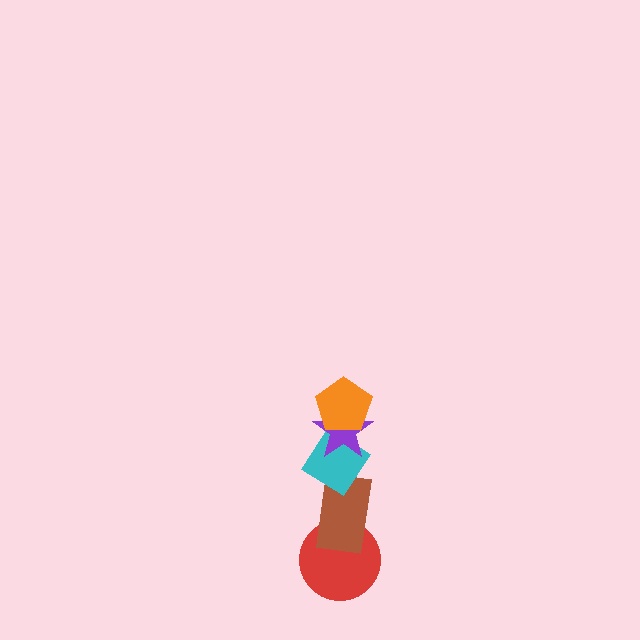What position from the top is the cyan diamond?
The cyan diamond is 3rd from the top.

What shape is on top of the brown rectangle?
The cyan diamond is on top of the brown rectangle.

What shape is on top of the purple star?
The orange pentagon is on top of the purple star.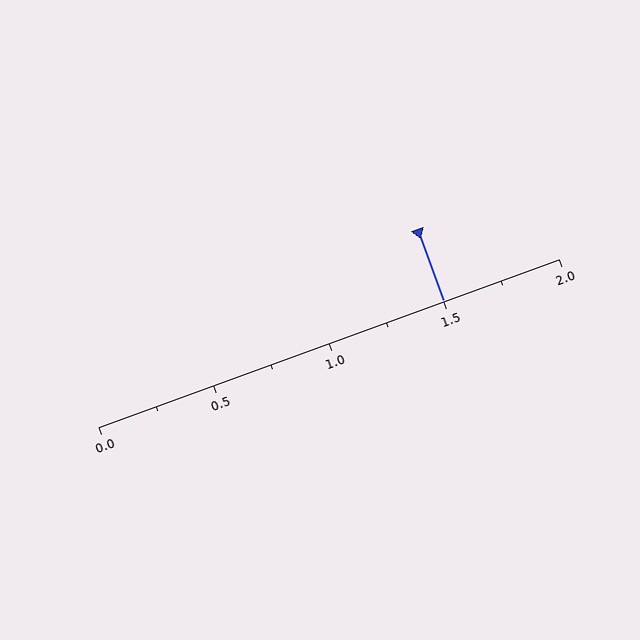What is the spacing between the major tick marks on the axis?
The major ticks are spaced 0.5 apart.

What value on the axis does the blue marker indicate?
The marker indicates approximately 1.5.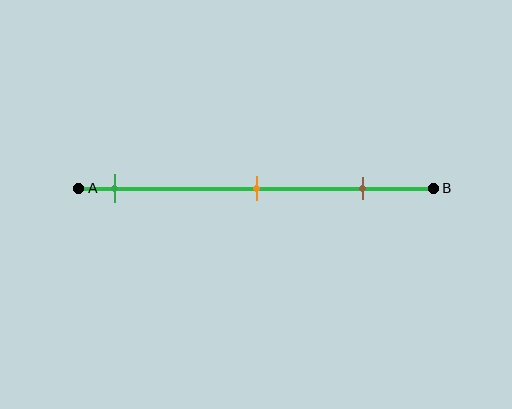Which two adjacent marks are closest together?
The orange and brown marks are the closest adjacent pair.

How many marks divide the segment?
There are 3 marks dividing the segment.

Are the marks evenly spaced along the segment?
Yes, the marks are approximately evenly spaced.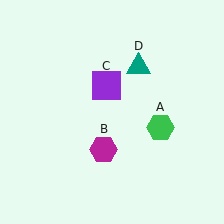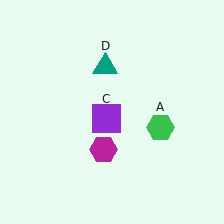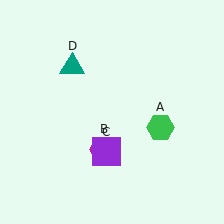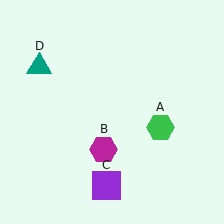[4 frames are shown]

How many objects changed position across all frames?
2 objects changed position: purple square (object C), teal triangle (object D).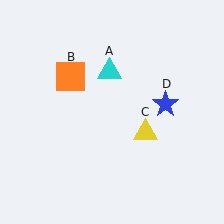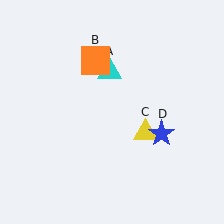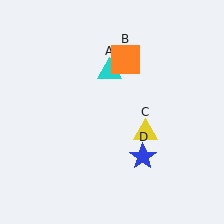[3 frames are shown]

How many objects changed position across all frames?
2 objects changed position: orange square (object B), blue star (object D).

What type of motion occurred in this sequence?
The orange square (object B), blue star (object D) rotated clockwise around the center of the scene.